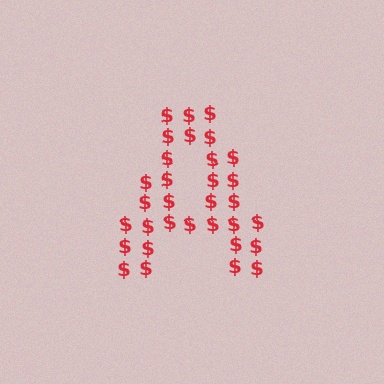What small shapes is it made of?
It is made of small dollar signs.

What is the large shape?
The large shape is the letter A.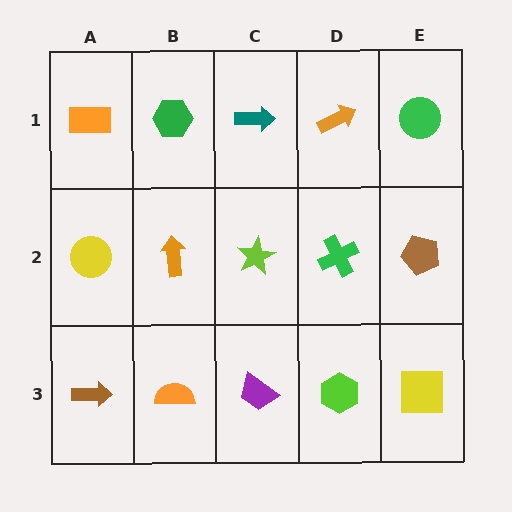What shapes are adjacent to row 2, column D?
An orange arrow (row 1, column D), a lime hexagon (row 3, column D), a lime star (row 2, column C), a brown pentagon (row 2, column E).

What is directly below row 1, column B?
An orange arrow.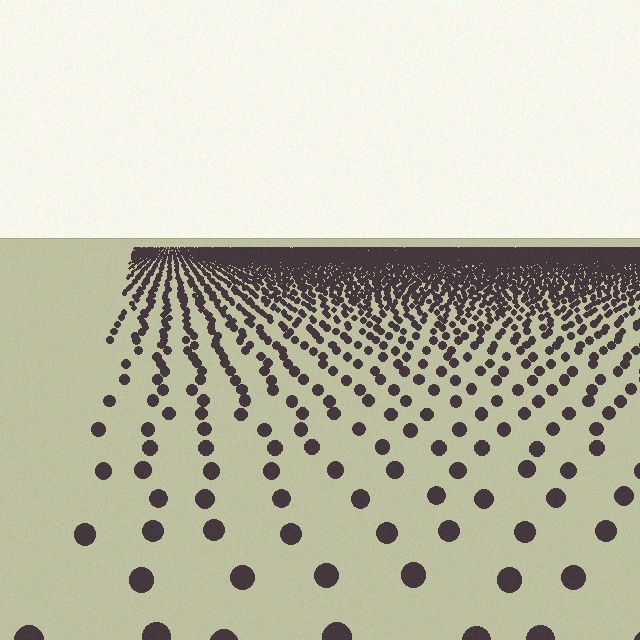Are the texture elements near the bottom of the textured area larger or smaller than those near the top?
Larger. Near the bottom, elements are closer to the viewer and appear at a bigger on-screen size.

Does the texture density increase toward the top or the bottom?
Density increases toward the top.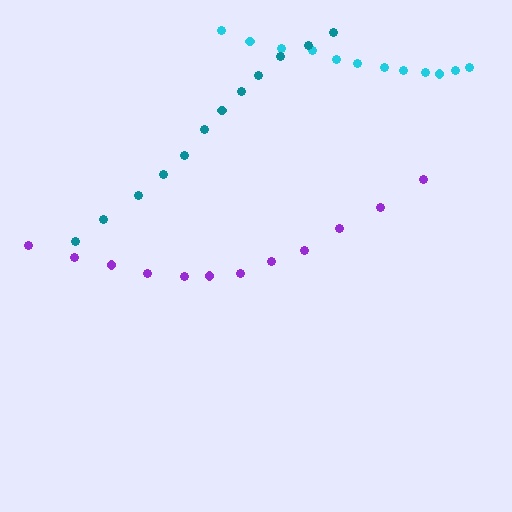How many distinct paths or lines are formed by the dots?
There are 3 distinct paths.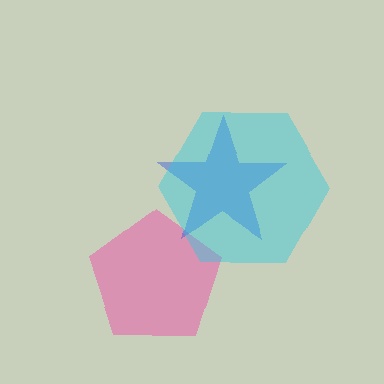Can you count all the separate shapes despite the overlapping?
Yes, there are 3 separate shapes.